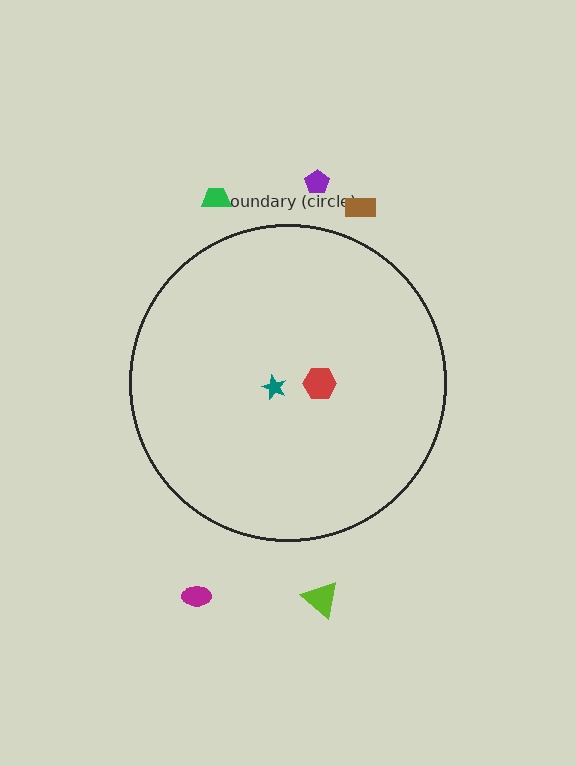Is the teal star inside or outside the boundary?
Inside.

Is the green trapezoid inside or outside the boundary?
Outside.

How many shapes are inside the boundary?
2 inside, 5 outside.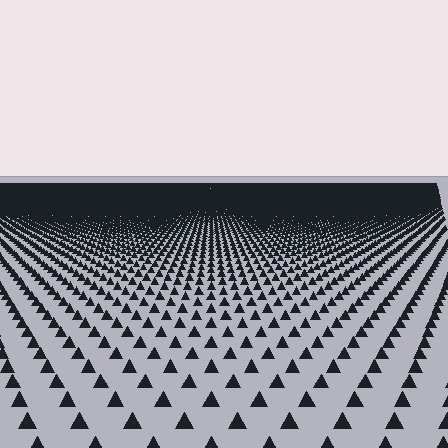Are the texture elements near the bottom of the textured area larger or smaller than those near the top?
Larger. Near the bottom, elements are closer to the viewer and appear at a bigger on-screen size.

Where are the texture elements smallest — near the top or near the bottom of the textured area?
Near the top.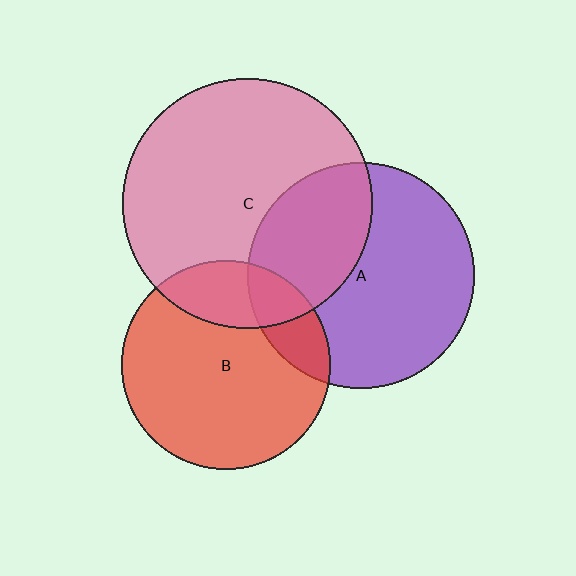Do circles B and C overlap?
Yes.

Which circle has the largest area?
Circle C (pink).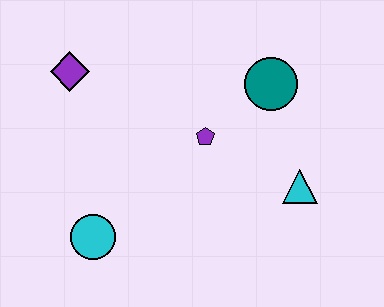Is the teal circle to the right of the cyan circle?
Yes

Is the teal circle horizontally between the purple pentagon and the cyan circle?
No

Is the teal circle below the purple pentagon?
No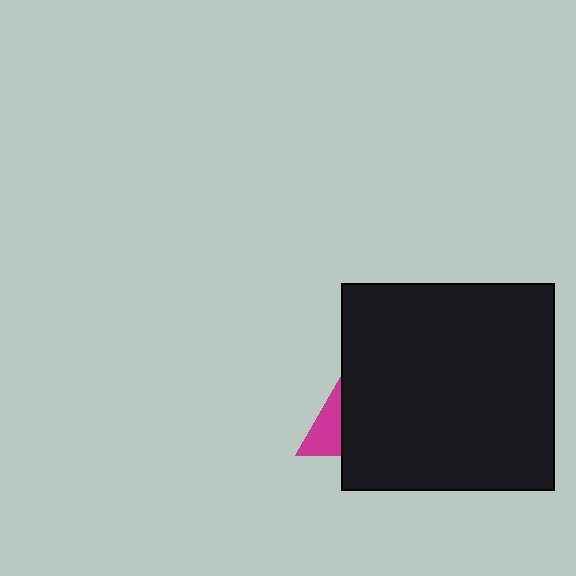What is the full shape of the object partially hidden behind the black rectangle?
The partially hidden object is a magenta triangle.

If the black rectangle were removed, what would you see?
You would see the complete magenta triangle.